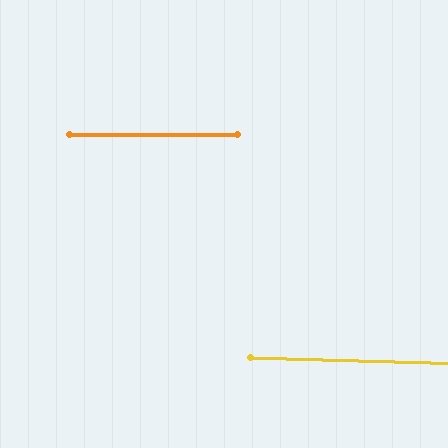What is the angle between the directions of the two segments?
Approximately 2 degrees.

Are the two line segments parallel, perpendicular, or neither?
Parallel — their directions differ by only 1.8°.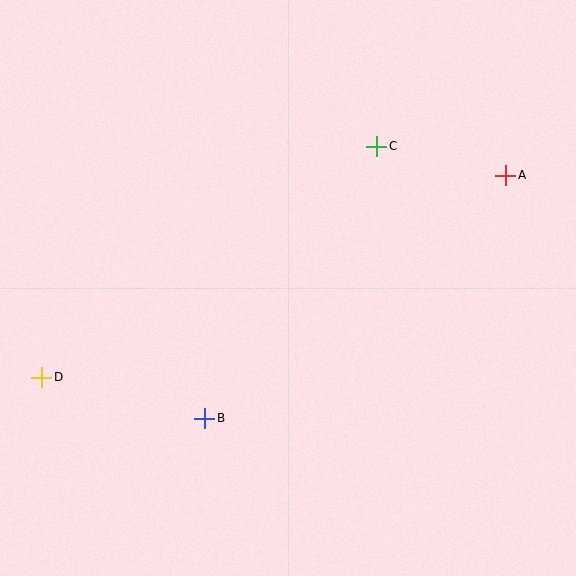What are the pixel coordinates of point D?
Point D is at (42, 377).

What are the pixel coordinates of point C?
Point C is at (377, 146).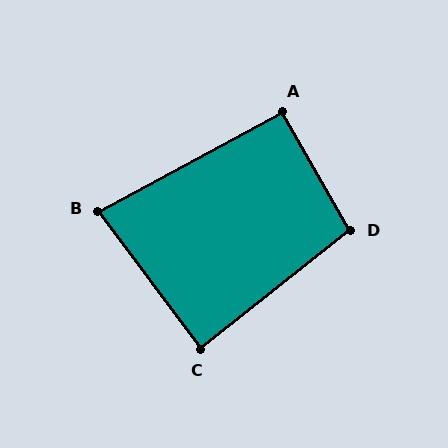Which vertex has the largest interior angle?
D, at approximately 98 degrees.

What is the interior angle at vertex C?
Approximately 89 degrees (approximately right).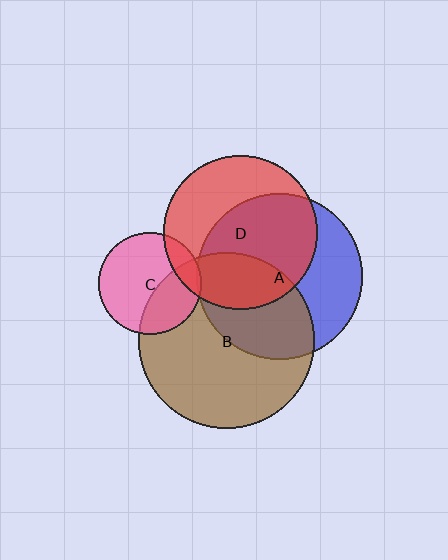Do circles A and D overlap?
Yes.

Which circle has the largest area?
Circle B (brown).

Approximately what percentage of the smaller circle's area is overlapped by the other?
Approximately 60%.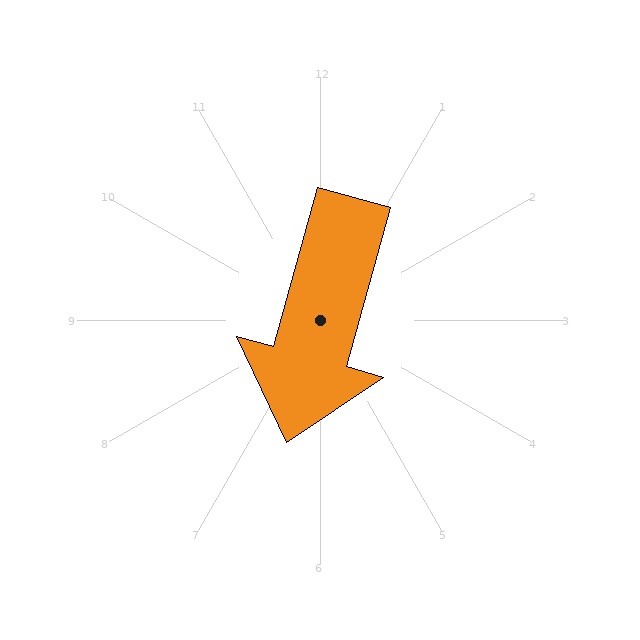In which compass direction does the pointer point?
South.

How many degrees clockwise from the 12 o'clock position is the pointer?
Approximately 195 degrees.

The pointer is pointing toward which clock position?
Roughly 7 o'clock.